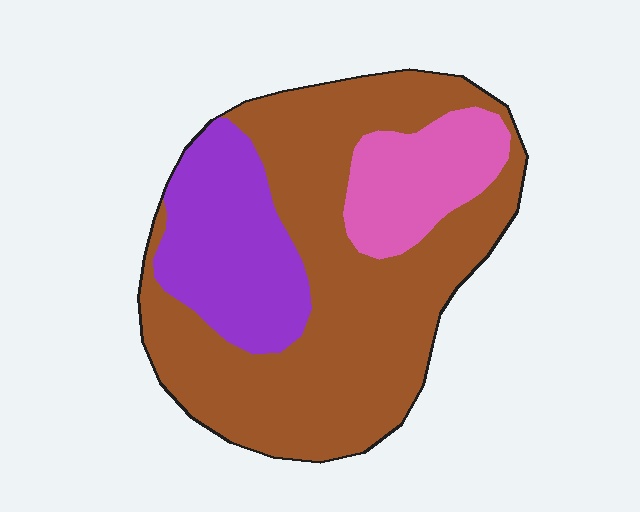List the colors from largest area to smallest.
From largest to smallest: brown, purple, pink.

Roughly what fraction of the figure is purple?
Purple takes up about one fifth (1/5) of the figure.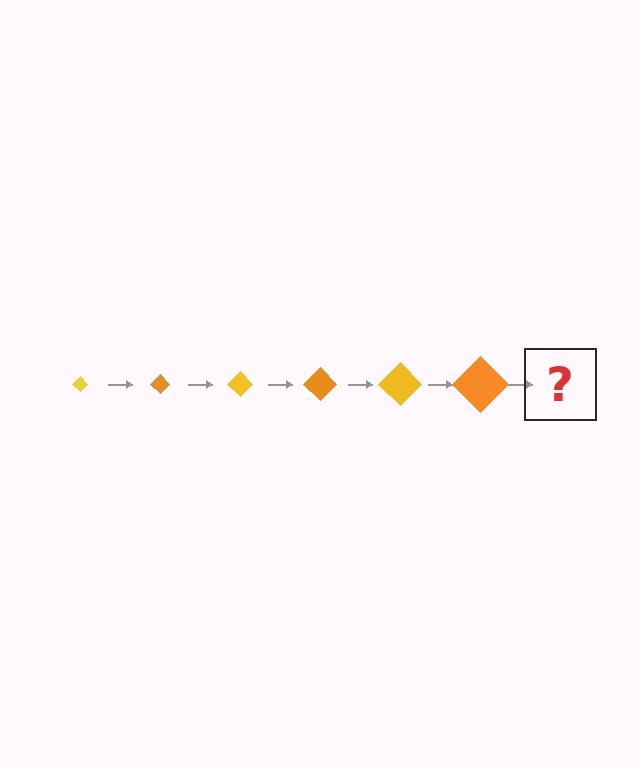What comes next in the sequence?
The next element should be a yellow diamond, larger than the previous one.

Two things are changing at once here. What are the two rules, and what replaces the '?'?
The two rules are that the diamond grows larger each step and the color cycles through yellow and orange. The '?' should be a yellow diamond, larger than the previous one.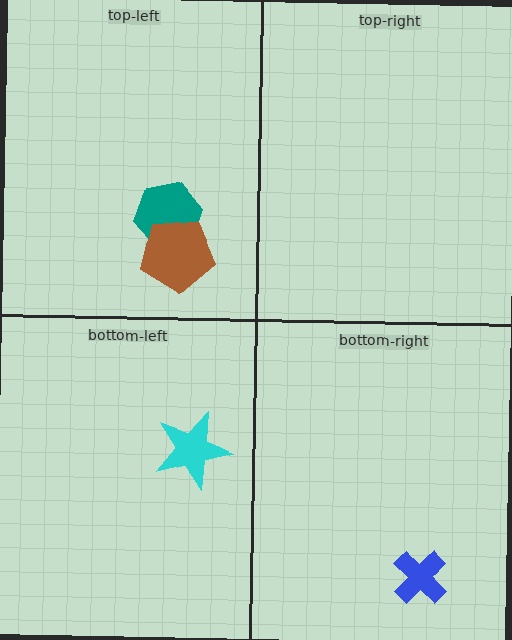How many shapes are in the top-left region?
2.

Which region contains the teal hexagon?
The top-left region.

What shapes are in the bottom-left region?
The cyan star.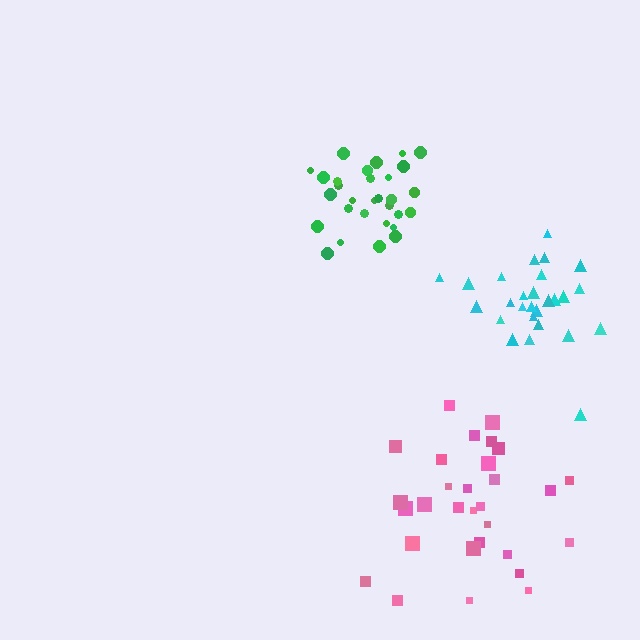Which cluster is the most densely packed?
Green.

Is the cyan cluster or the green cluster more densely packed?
Green.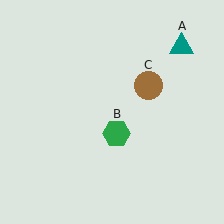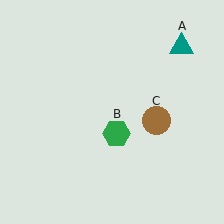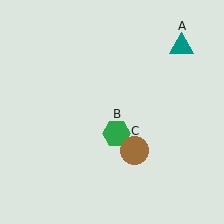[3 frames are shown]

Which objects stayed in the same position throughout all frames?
Teal triangle (object A) and green hexagon (object B) remained stationary.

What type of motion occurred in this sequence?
The brown circle (object C) rotated clockwise around the center of the scene.